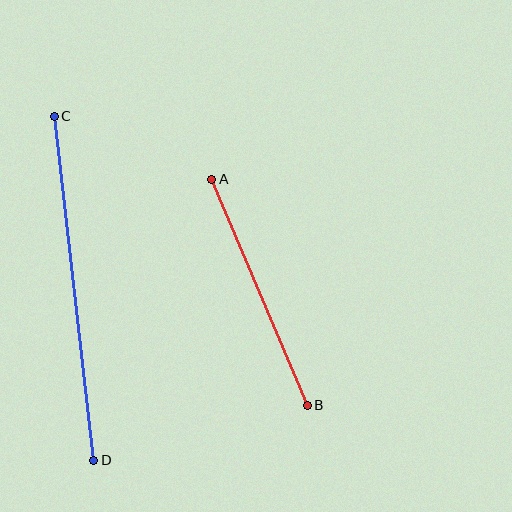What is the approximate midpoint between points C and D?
The midpoint is at approximately (74, 288) pixels.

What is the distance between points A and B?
The distance is approximately 245 pixels.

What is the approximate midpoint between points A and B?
The midpoint is at approximately (259, 292) pixels.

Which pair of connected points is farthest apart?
Points C and D are farthest apart.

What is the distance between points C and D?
The distance is approximately 346 pixels.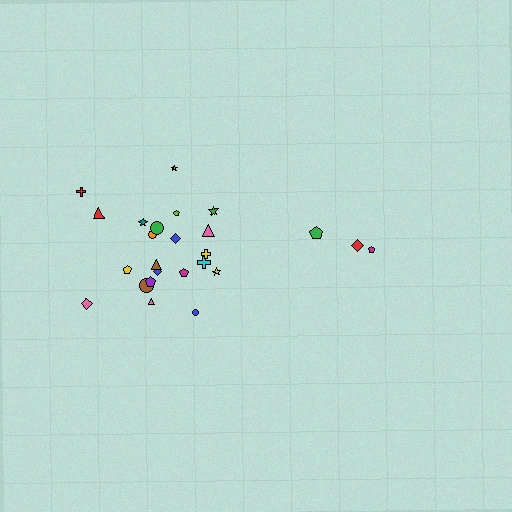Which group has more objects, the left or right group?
The left group.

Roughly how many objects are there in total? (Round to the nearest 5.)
Roughly 25 objects in total.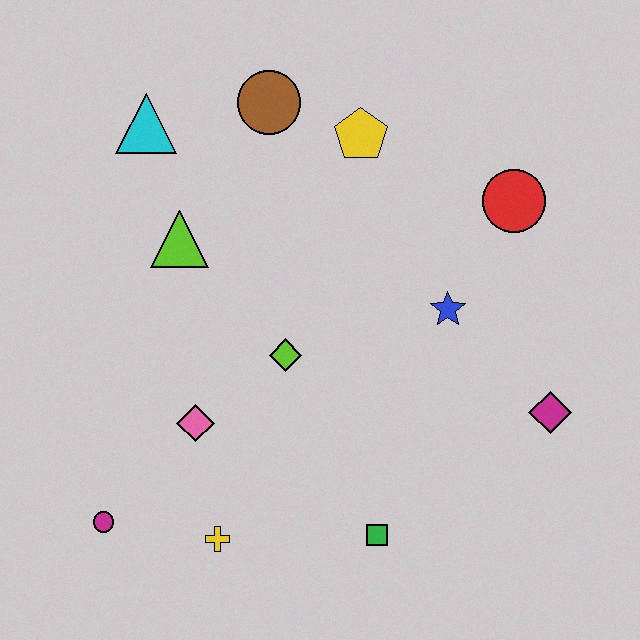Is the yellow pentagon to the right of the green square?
No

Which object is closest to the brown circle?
The yellow pentagon is closest to the brown circle.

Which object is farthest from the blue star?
The magenta circle is farthest from the blue star.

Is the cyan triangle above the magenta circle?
Yes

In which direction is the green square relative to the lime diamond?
The green square is below the lime diamond.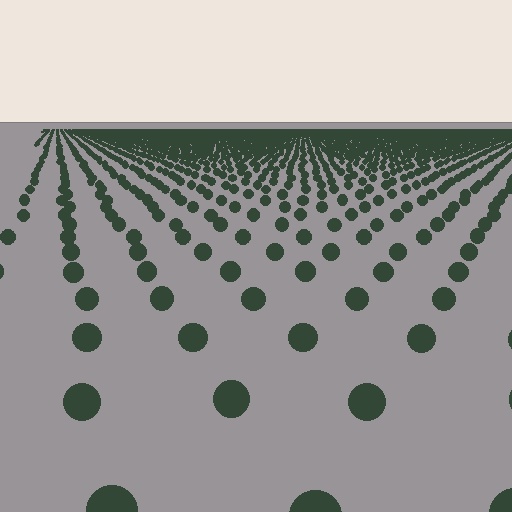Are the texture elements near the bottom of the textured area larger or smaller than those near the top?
Larger. Near the bottom, elements are closer to the viewer and appear at a bigger on-screen size.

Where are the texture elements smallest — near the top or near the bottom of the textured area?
Near the top.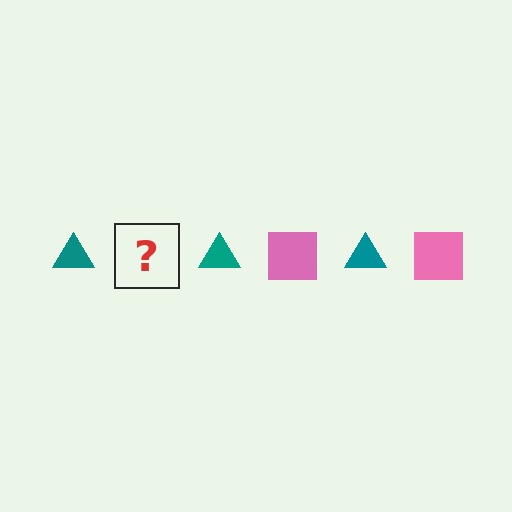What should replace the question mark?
The question mark should be replaced with a pink square.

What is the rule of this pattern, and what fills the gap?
The rule is that the pattern alternates between teal triangle and pink square. The gap should be filled with a pink square.